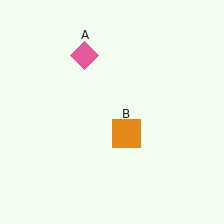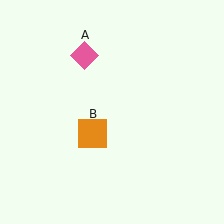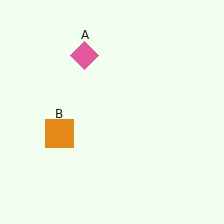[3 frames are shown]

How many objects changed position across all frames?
1 object changed position: orange square (object B).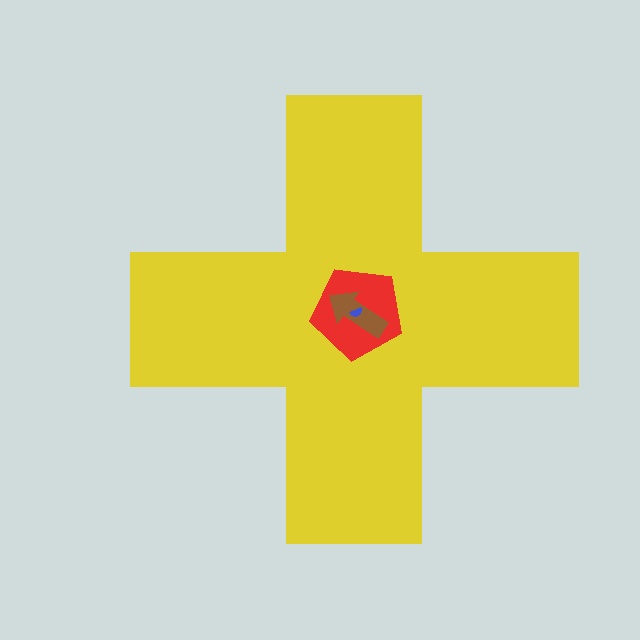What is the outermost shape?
The yellow cross.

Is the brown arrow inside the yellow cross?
Yes.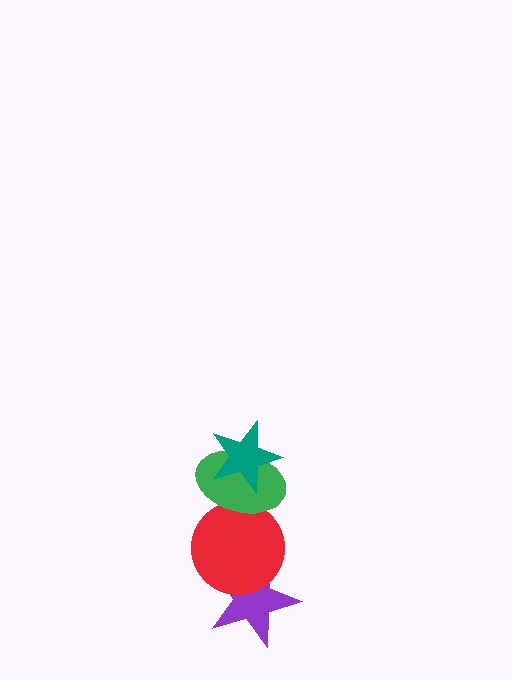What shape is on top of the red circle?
The green ellipse is on top of the red circle.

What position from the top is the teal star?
The teal star is 1st from the top.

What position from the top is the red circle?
The red circle is 3rd from the top.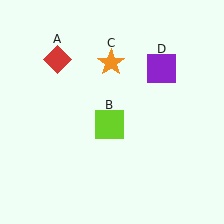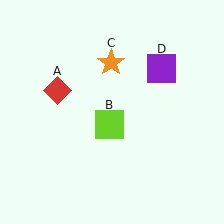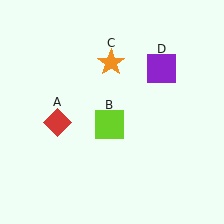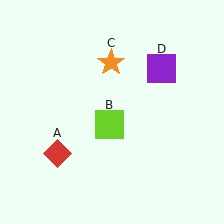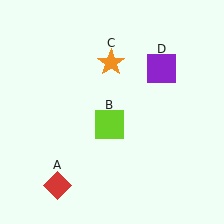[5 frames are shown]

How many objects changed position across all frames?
1 object changed position: red diamond (object A).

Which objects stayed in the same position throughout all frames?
Lime square (object B) and orange star (object C) and purple square (object D) remained stationary.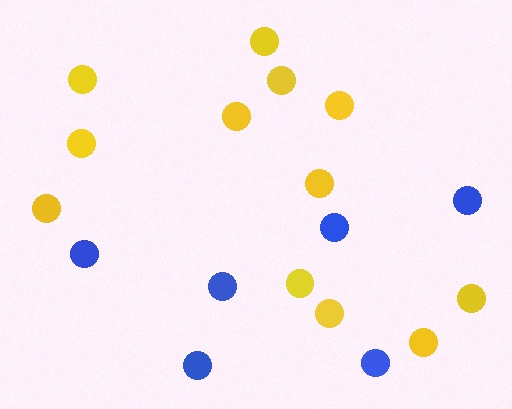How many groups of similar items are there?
There are 2 groups: one group of yellow circles (12) and one group of blue circles (6).